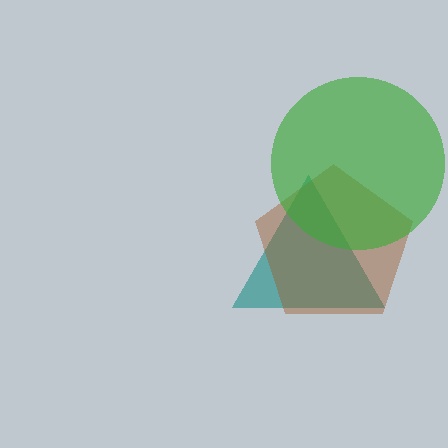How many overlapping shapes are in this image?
There are 3 overlapping shapes in the image.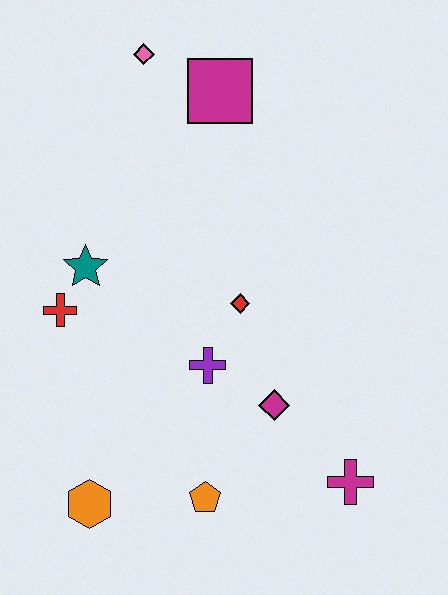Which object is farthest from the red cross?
The magenta cross is farthest from the red cross.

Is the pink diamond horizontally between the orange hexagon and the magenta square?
Yes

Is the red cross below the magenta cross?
No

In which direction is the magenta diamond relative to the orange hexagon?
The magenta diamond is to the right of the orange hexagon.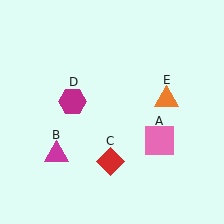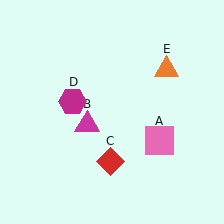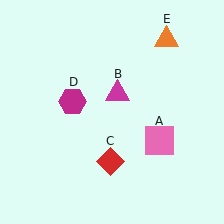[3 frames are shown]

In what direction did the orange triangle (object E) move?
The orange triangle (object E) moved up.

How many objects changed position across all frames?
2 objects changed position: magenta triangle (object B), orange triangle (object E).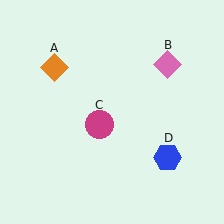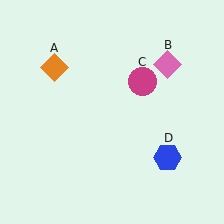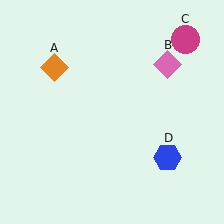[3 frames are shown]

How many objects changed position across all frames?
1 object changed position: magenta circle (object C).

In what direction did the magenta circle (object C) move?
The magenta circle (object C) moved up and to the right.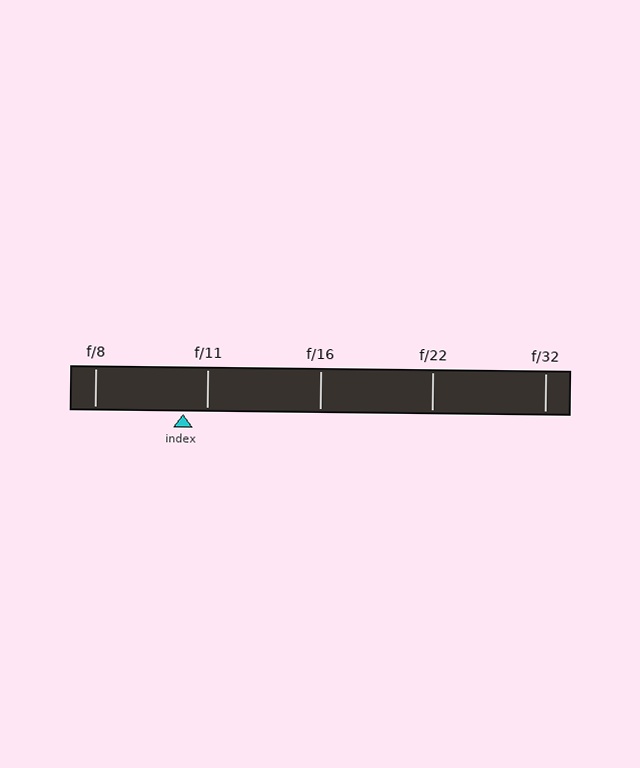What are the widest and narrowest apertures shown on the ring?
The widest aperture shown is f/8 and the narrowest is f/32.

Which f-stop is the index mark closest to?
The index mark is closest to f/11.